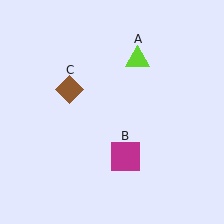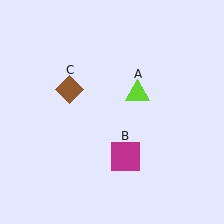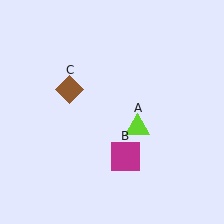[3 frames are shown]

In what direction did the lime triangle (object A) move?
The lime triangle (object A) moved down.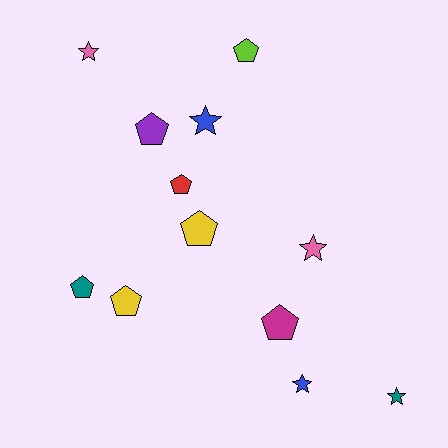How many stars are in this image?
There are 5 stars.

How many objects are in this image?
There are 12 objects.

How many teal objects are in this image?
There are 2 teal objects.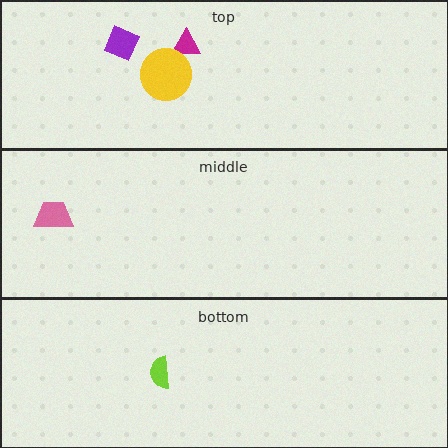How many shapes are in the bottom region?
1.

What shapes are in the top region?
The magenta triangle, the purple diamond, the yellow circle.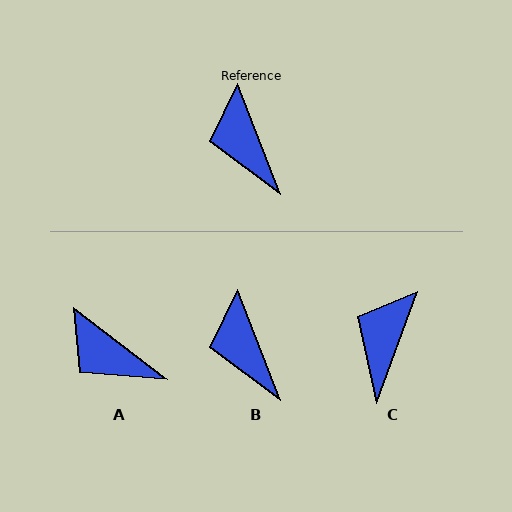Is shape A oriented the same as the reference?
No, it is off by about 32 degrees.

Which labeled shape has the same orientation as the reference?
B.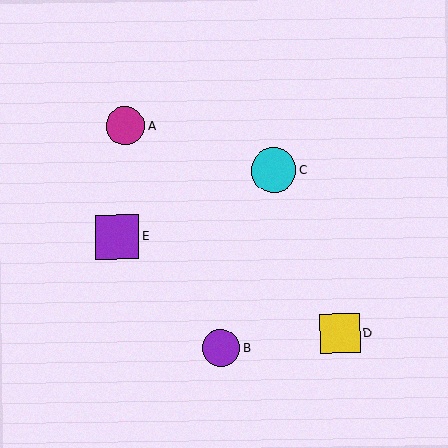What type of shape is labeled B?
Shape B is a purple circle.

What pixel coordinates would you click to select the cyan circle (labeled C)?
Click at (274, 170) to select the cyan circle C.